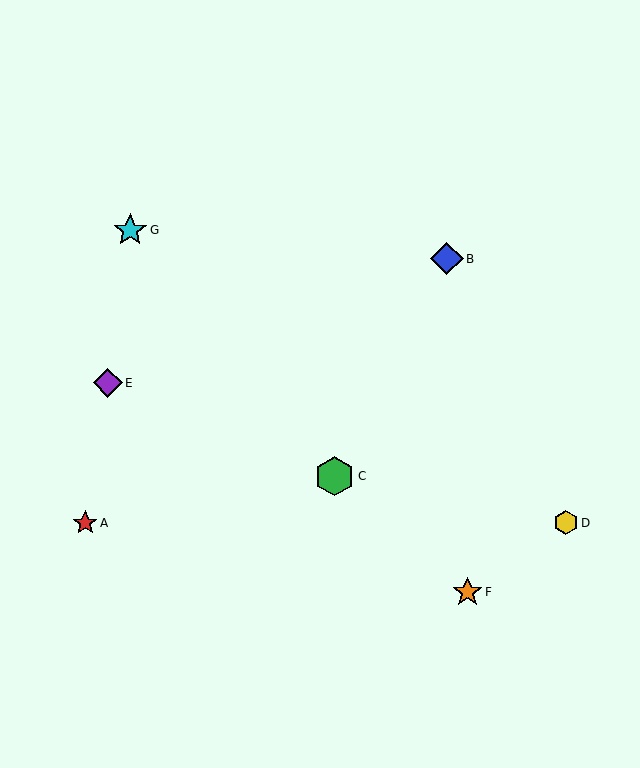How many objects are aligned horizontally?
2 objects (A, D) are aligned horizontally.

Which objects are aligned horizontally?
Objects A, D are aligned horizontally.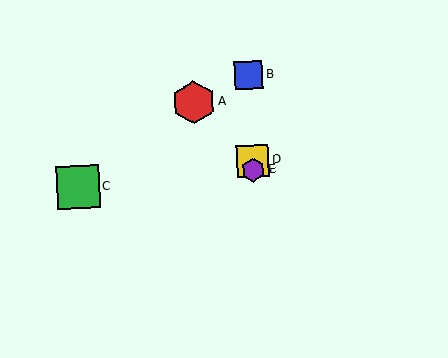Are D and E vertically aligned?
Yes, both are at x≈253.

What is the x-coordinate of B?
Object B is at x≈249.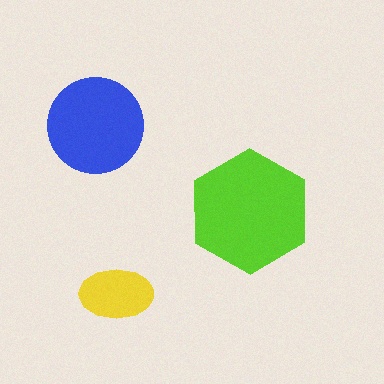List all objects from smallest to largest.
The yellow ellipse, the blue circle, the lime hexagon.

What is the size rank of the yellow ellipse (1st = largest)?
3rd.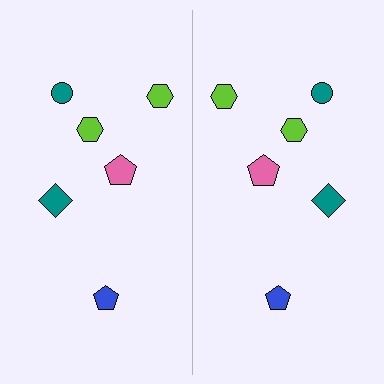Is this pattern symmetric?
Yes, this pattern has bilateral (reflection) symmetry.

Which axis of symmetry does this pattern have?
The pattern has a vertical axis of symmetry running through the center of the image.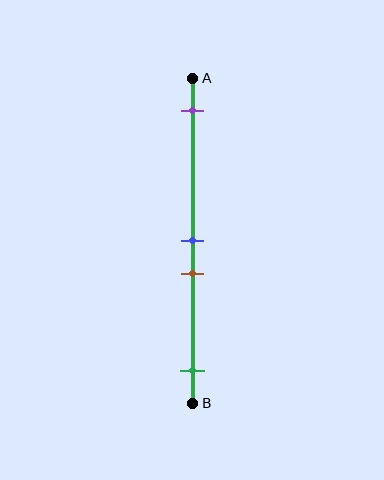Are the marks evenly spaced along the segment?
No, the marks are not evenly spaced.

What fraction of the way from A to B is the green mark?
The green mark is approximately 90% (0.9) of the way from A to B.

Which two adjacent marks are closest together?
The blue and brown marks are the closest adjacent pair.